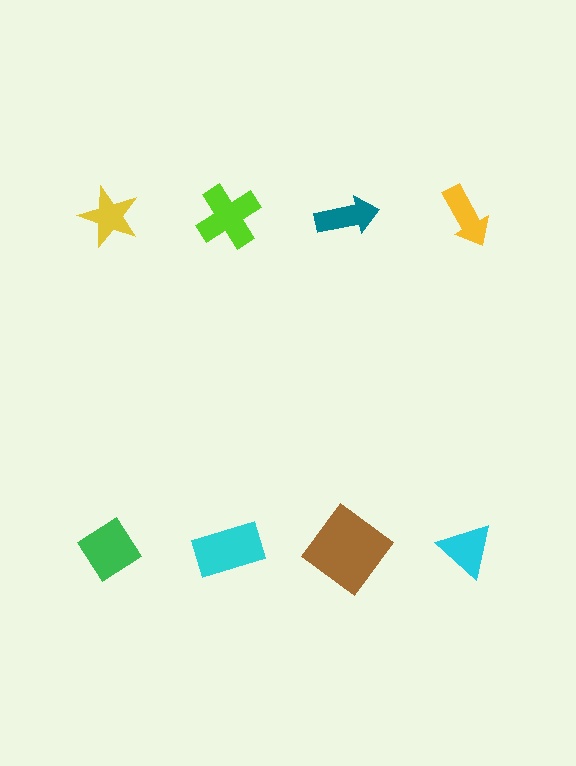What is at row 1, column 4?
A yellow arrow.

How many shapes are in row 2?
4 shapes.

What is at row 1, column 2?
A lime cross.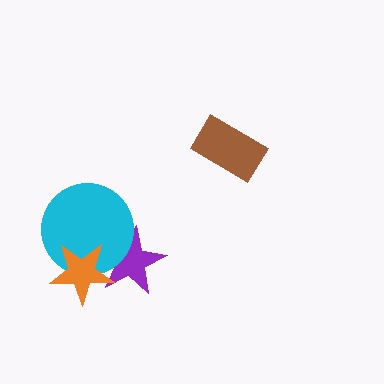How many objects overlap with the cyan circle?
2 objects overlap with the cyan circle.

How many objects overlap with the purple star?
2 objects overlap with the purple star.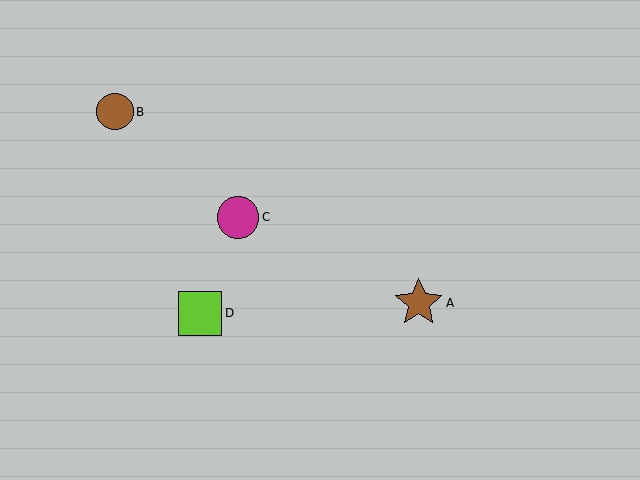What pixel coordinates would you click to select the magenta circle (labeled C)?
Click at (238, 217) to select the magenta circle C.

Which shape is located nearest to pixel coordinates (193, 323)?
The lime square (labeled D) at (200, 313) is nearest to that location.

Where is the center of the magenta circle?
The center of the magenta circle is at (238, 217).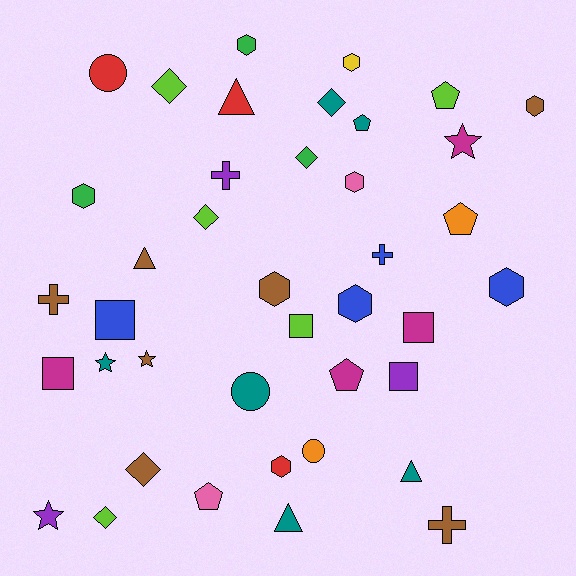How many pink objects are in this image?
There are 2 pink objects.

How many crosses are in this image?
There are 4 crosses.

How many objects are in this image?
There are 40 objects.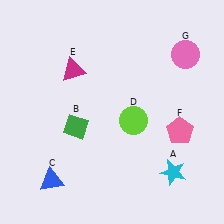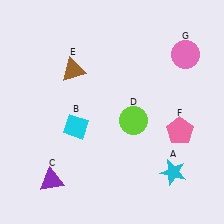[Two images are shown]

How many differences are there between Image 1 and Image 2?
There are 3 differences between the two images.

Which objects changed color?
B changed from green to cyan. C changed from blue to purple. E changed from magenta to brown.